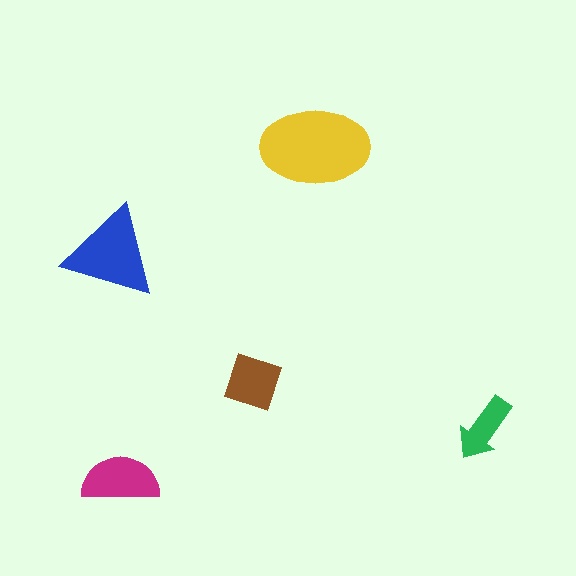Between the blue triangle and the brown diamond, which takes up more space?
The blue triangle.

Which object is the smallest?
The green arrow.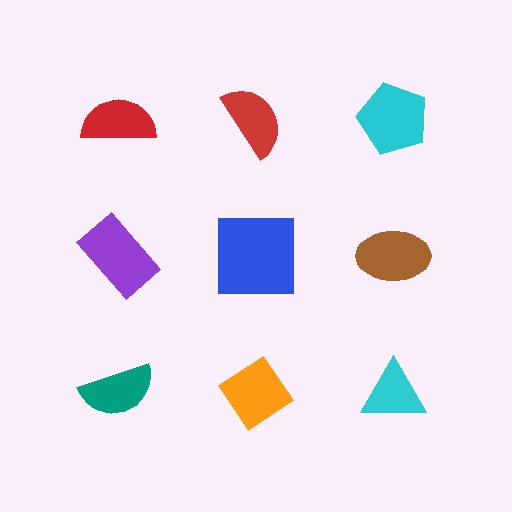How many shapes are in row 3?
3 shapes.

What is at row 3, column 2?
An orange diamond.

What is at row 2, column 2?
A blue square.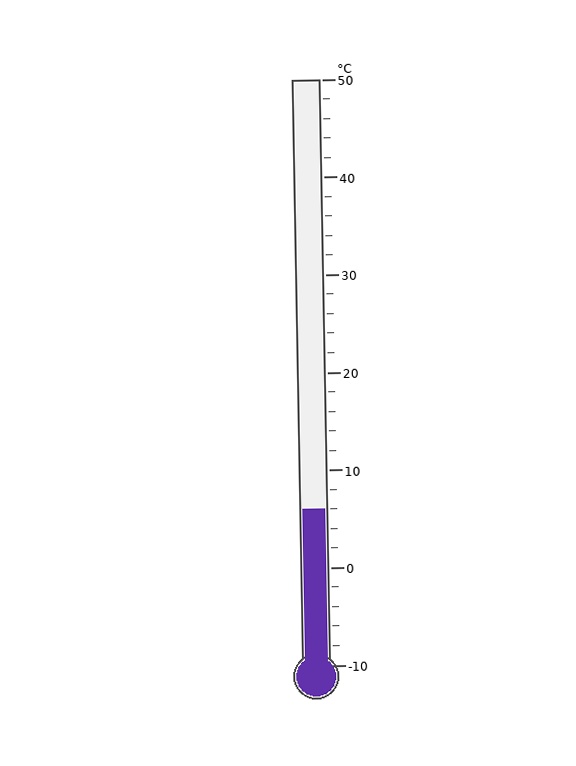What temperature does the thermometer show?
The thermometer shows approximately 6°C.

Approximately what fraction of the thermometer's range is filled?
The thermometer is filled to approximately 25% of its range.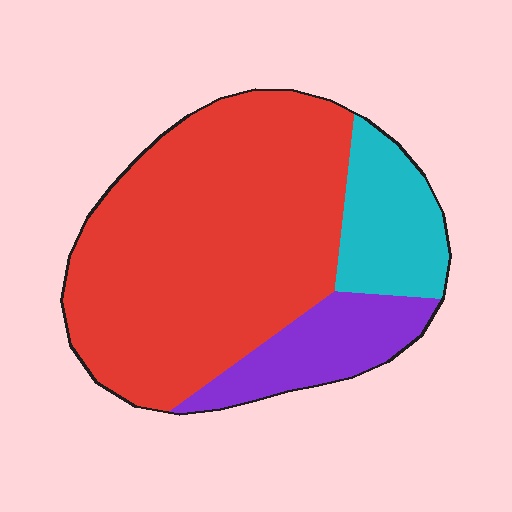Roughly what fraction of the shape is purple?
Purple takes up about one sixth (1/6) of the shape.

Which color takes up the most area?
Red, at roughly 70%.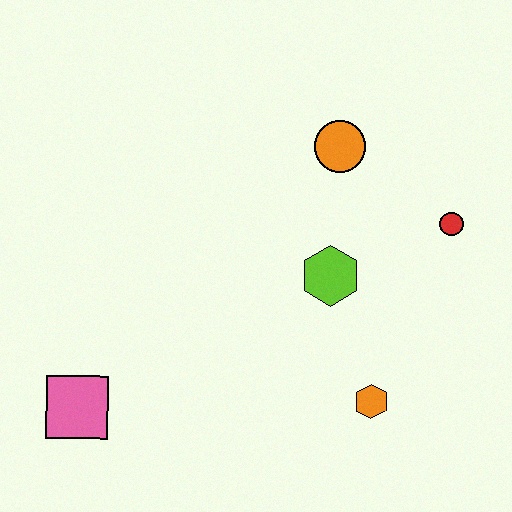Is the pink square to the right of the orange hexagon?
No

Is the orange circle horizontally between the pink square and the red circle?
Yes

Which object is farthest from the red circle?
The pink square is farthest from the red circle.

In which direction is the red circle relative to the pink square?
The red circle is to the right of the pink square.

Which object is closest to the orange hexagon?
The lime hexagon is closest to the orange hexagon.